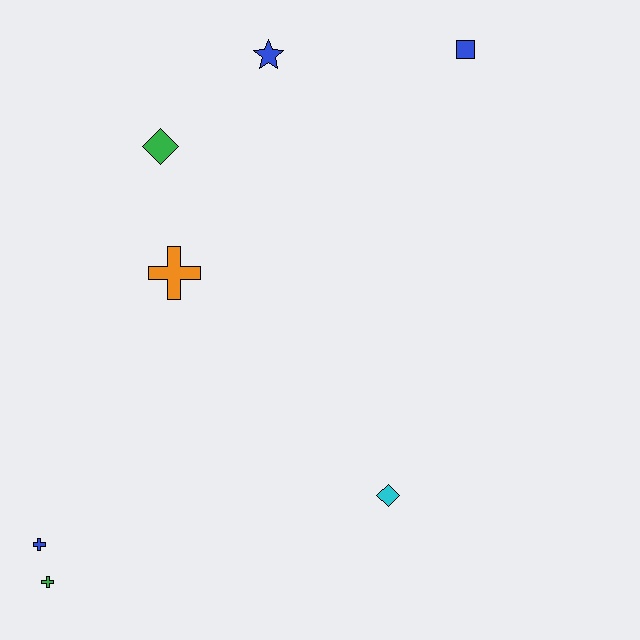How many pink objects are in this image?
There are no pink objects.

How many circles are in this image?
There are no circles.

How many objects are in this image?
There are 7 objects.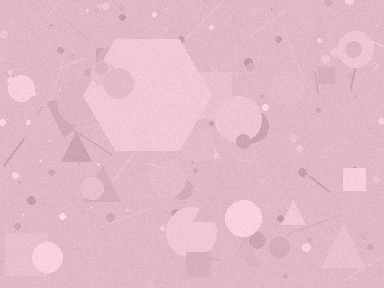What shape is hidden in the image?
A hexagon is hidden in the image.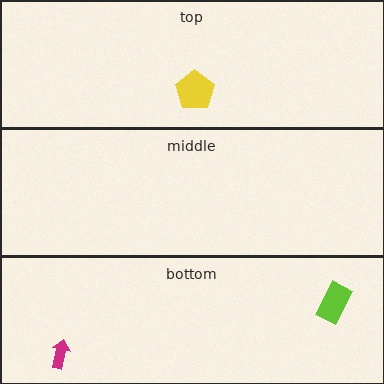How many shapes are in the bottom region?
2.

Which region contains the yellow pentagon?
The top region.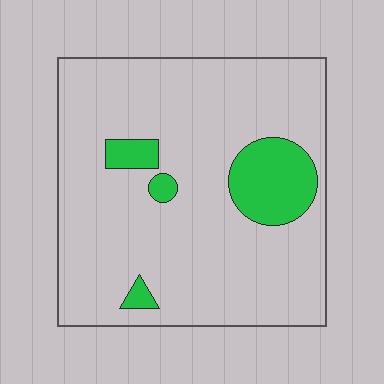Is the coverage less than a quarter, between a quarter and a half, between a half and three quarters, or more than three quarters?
Less than a quarter.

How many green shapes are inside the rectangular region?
4.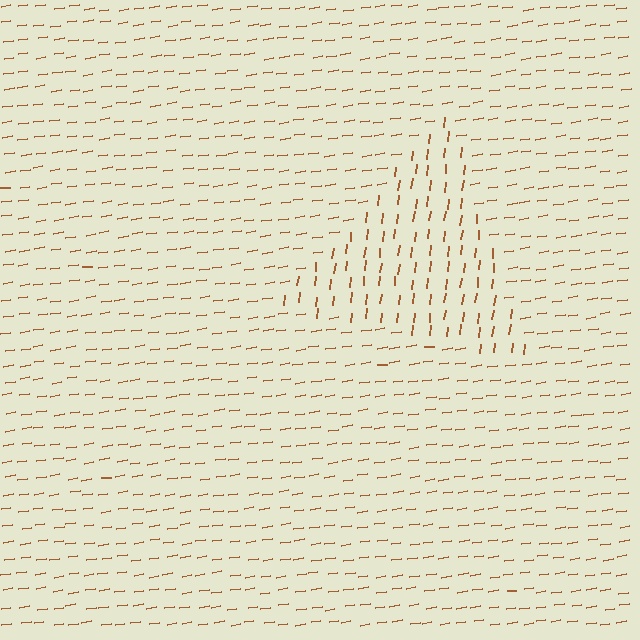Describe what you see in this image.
The image is filled with small brown line segments. A triangle region in the image has lines oriented differently from the surrounding lines, creating a visible texture boundary.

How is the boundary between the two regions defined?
The boundary is defined purely by a change in line orientation (approximately 75 degrees difference). All lines are the same color and thickness.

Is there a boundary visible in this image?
Yes, there is a texture boundary formed by a change in line orientation.